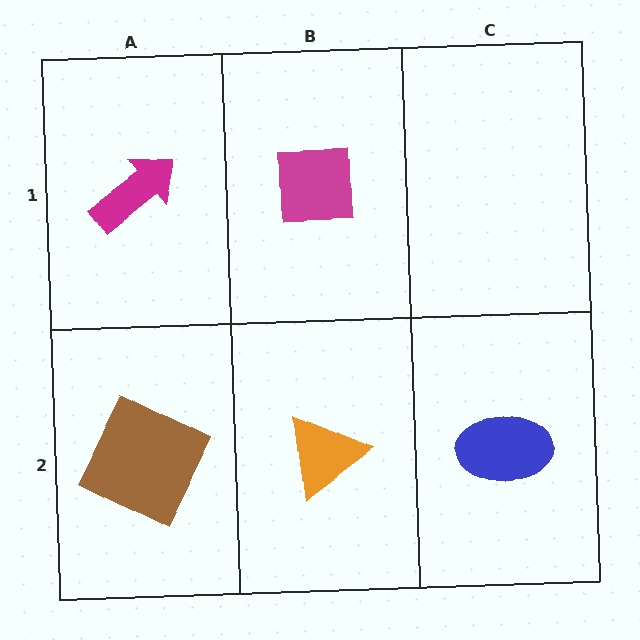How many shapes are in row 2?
3 shapes.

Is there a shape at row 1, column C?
No, that cell is empty.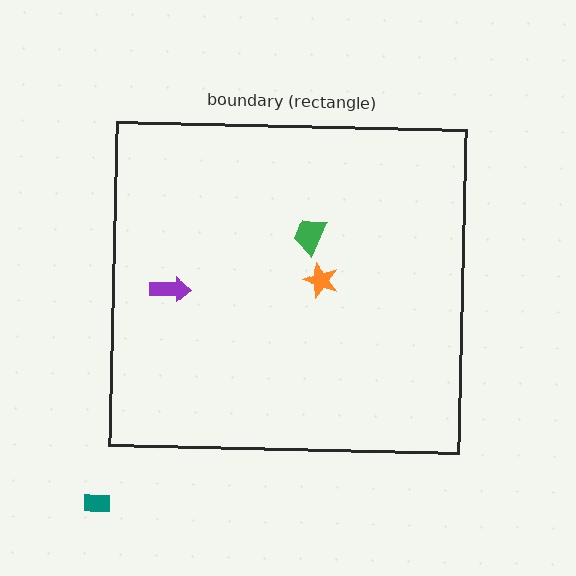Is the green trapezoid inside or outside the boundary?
Inside.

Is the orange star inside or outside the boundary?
Inside.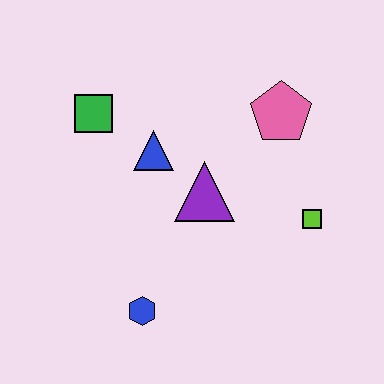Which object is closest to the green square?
The blue triangle is closest to the green square.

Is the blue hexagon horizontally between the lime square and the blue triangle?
No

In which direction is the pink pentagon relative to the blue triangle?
The pink pentagon is to the right of the blue triangle.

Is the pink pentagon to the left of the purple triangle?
No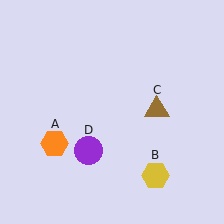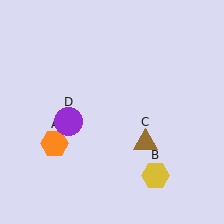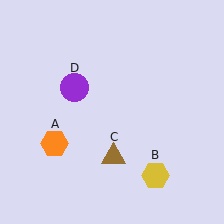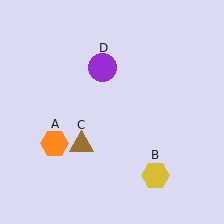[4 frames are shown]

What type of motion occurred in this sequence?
The brown triangle (object C), purple circle (object D) rotated clockwise around the center of the scene.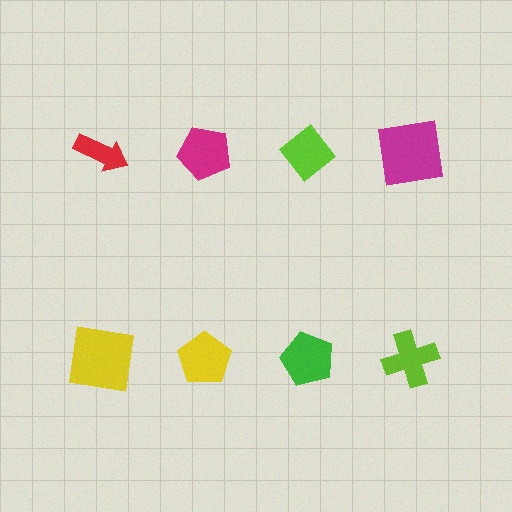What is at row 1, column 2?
A magenta pentagon.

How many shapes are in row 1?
4 shapes.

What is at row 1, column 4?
A magenta square.